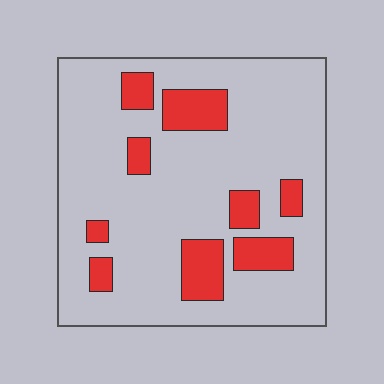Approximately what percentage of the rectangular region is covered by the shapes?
Approximately 20%.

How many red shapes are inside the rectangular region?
9.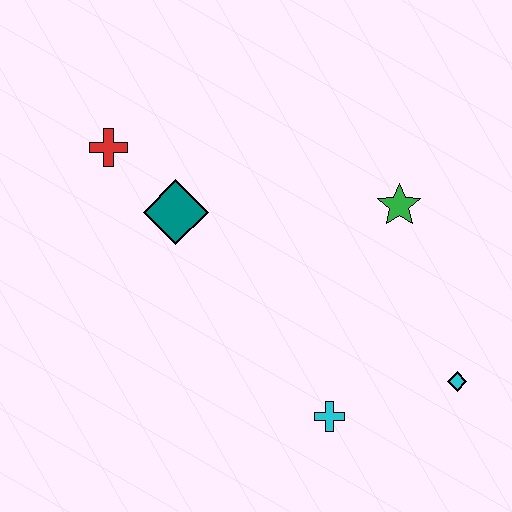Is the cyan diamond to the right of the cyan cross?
Yes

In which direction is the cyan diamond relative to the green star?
The cyan diamond is below the green star.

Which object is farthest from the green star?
The red cross is farthest from the green star.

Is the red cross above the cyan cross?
Yes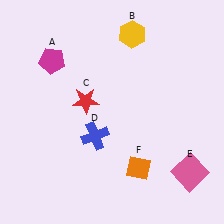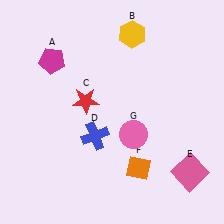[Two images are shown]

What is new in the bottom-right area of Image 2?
A pink circle (G) was added in the bottom-right area of Image 2.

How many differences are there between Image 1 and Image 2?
There is 1 difference between the two images.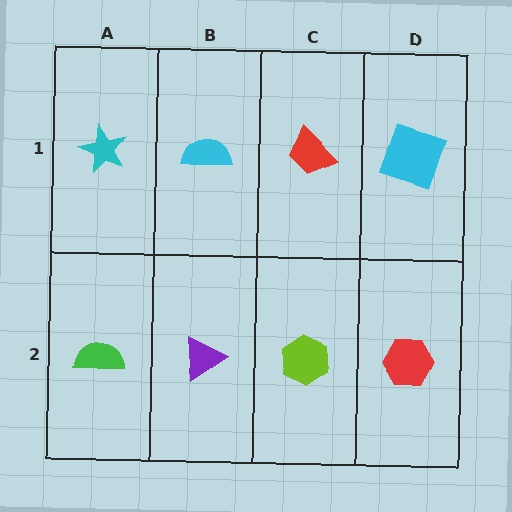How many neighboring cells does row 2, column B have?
3.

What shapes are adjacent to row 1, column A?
A green semicircle (row 2, column A), a cyan semicircle (row 1, column B).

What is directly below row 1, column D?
A red hexagon.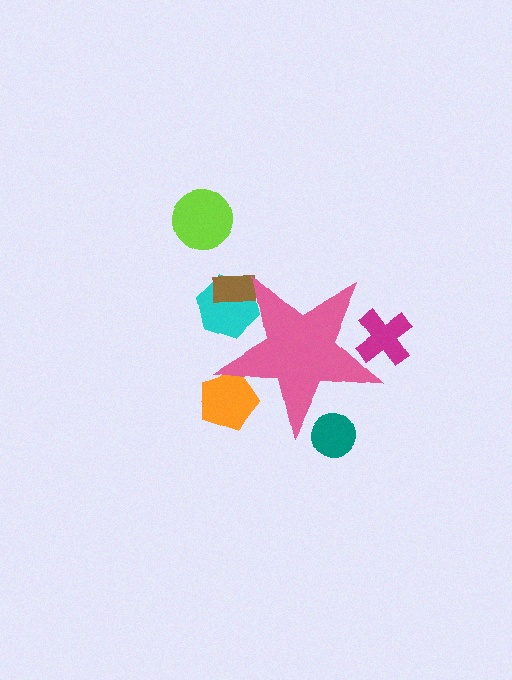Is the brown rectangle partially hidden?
Yes, the brown rectangle is partially hidden behind the pink star.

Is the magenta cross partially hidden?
Yes, the magenta cross is partially hidden behind the pink star.